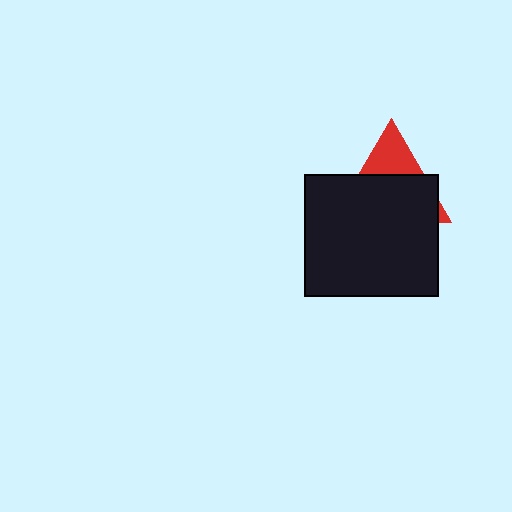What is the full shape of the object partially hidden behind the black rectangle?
The partially hidden object is a red triangle.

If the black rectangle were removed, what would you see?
You would see the complete red triangle.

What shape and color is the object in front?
The object in front is a black rectangle.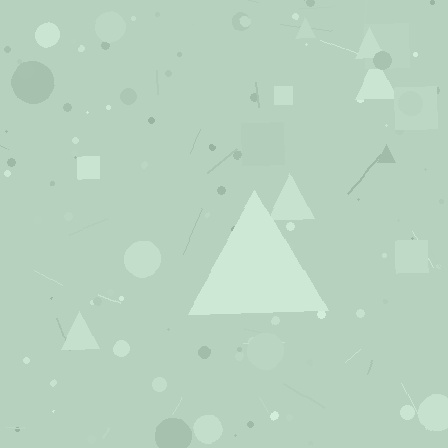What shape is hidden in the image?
A triangle is hidden in the image.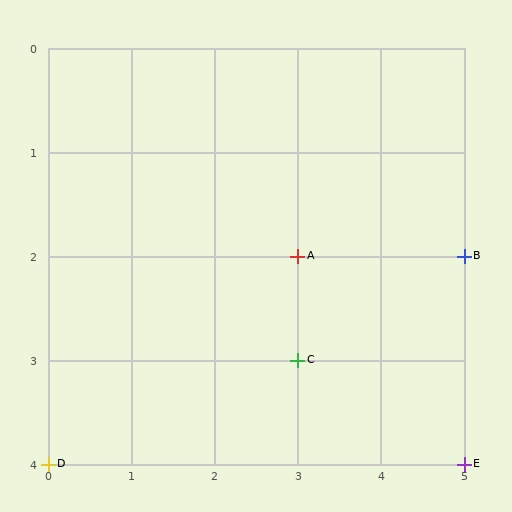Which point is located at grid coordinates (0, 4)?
Point D is at (0, 4).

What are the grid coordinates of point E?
Point E is at grid coordinates (5, 4).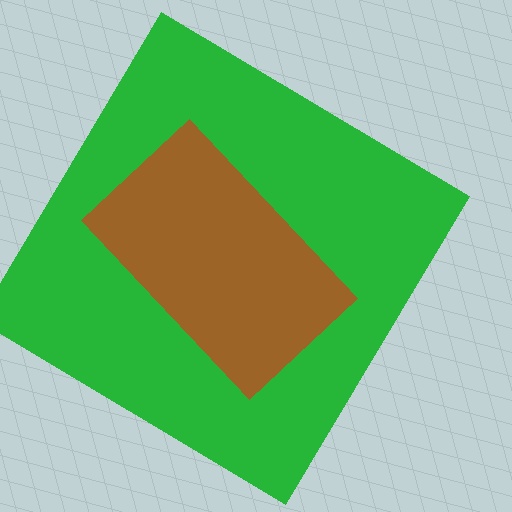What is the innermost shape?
The brown rectangle.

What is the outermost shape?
The green diamond.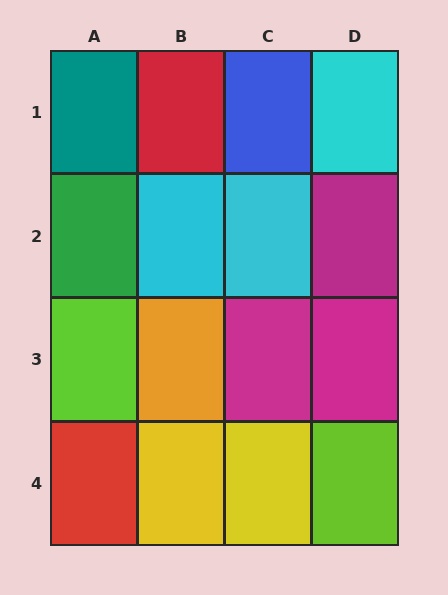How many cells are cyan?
3 cells are cyan.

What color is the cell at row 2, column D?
Magenta.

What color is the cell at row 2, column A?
Green.